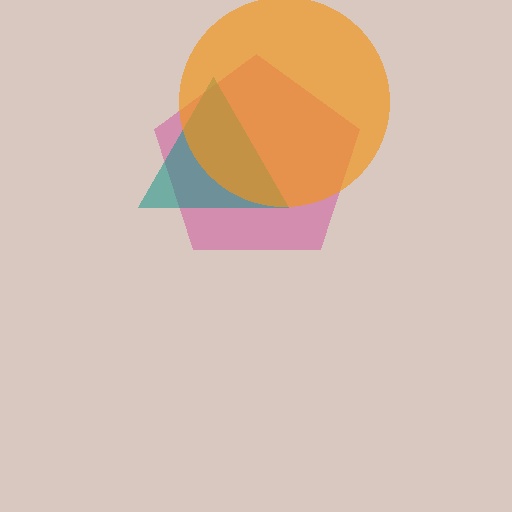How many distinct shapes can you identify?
There are 3 distinct shapes: a magenta pentagon, a teal triangle, an orange circle.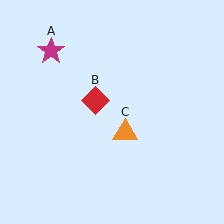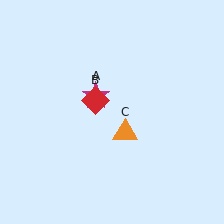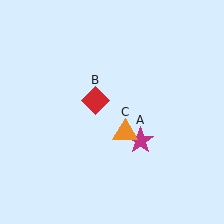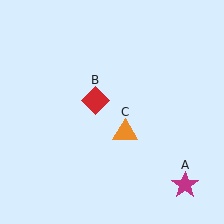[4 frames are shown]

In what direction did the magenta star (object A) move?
The magenta star (object A) moved down and to the right.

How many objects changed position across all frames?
1 object changed position: magenta star (object A).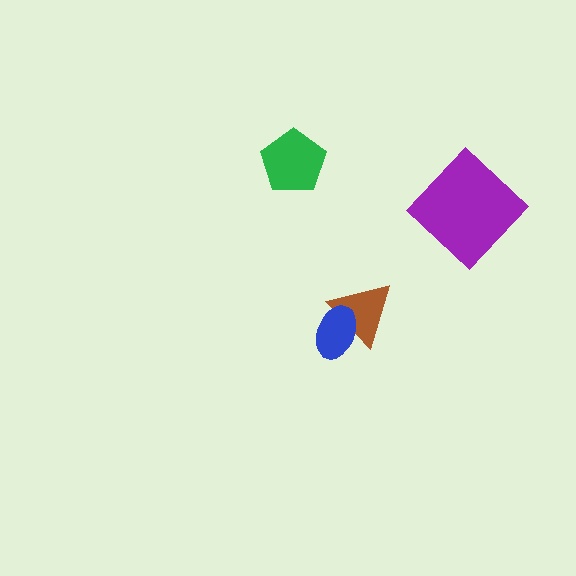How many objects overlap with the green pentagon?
0 objects overlap with the green pentagon.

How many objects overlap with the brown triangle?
1 object overlaps with the brown triangle.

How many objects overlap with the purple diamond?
0 objects overlap with the purple diamond.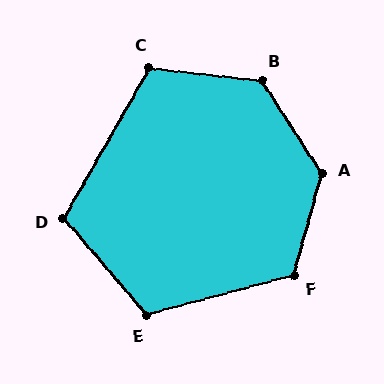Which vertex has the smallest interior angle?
D, at approximately 110 degrees.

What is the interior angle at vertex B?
Approximately 129 degrees (obtuse).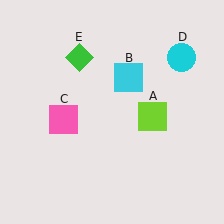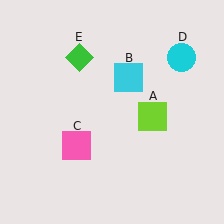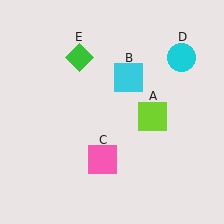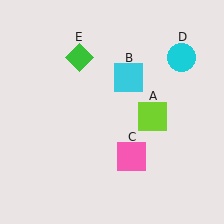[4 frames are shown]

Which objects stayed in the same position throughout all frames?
Lime square (object A) and cyan square (object B) and cyan circle (object D) and green diamond (object E) remained stationary.